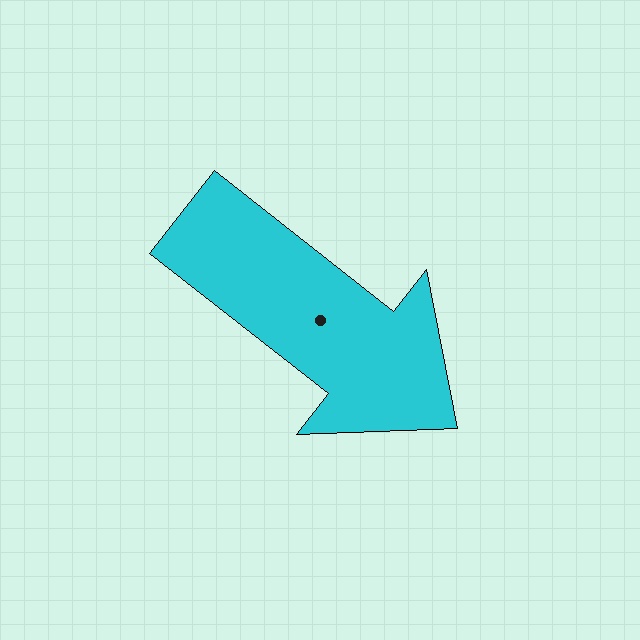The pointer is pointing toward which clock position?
Roughly 4 o'clock.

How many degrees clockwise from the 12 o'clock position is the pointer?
Approximately 128 degrees.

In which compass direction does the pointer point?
Southeast.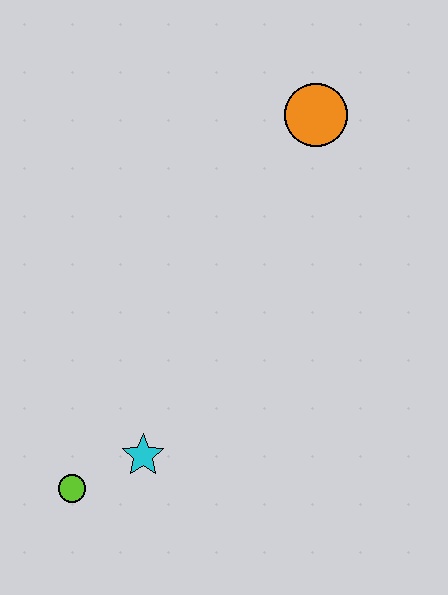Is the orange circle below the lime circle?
No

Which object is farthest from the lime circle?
The orange circle is farthest from the lime circle.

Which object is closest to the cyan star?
The lime circle is closest to the cyan star.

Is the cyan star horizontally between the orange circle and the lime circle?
Yes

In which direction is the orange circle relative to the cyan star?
The orange circle is above the cyan star.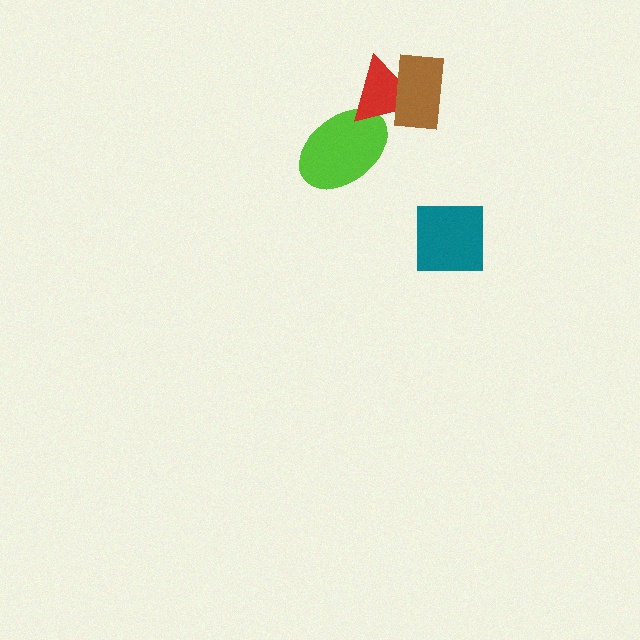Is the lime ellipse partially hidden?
Yes, it is partially covered by another shape.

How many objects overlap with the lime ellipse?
1 object overlaps with the lime ellipse.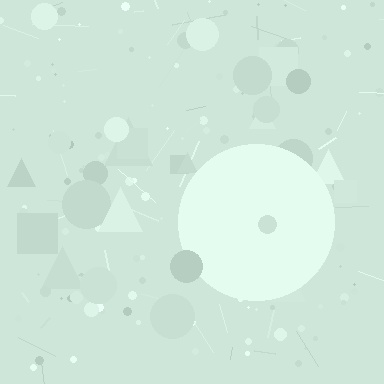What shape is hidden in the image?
A circle is hidden in the image.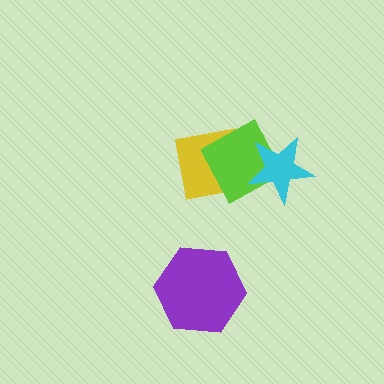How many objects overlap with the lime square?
2 objects overlap with the lime square.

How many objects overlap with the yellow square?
2 objects overlap with the yellow square.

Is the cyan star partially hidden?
No, no other shape covers it.